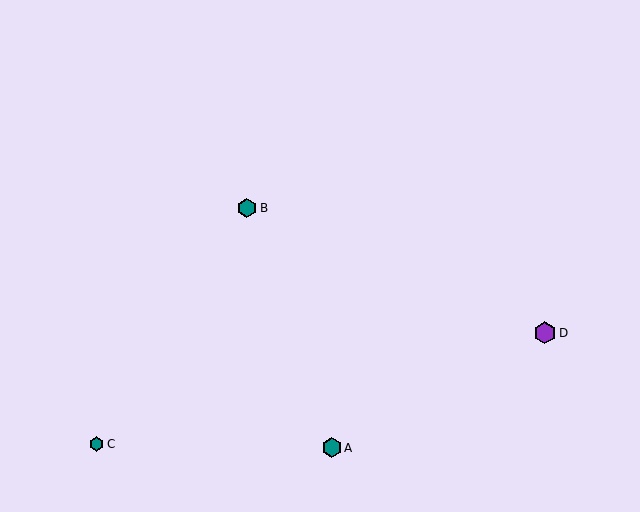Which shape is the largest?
The purple hexagon (labeled D) is the largest.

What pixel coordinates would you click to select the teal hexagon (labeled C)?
Click at (97, 444) to select the teal hexagon C.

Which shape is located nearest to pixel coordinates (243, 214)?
The teal hexagon (labeled B) at (247, 208) is nearest to that location.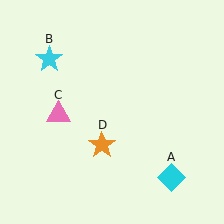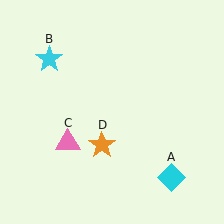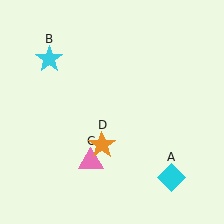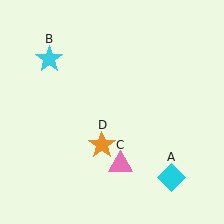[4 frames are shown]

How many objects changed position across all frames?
1 object changed position: pink triangle (object C).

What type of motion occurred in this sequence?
The pink triangle (object C) rotated counterclockwise around the center of the scene.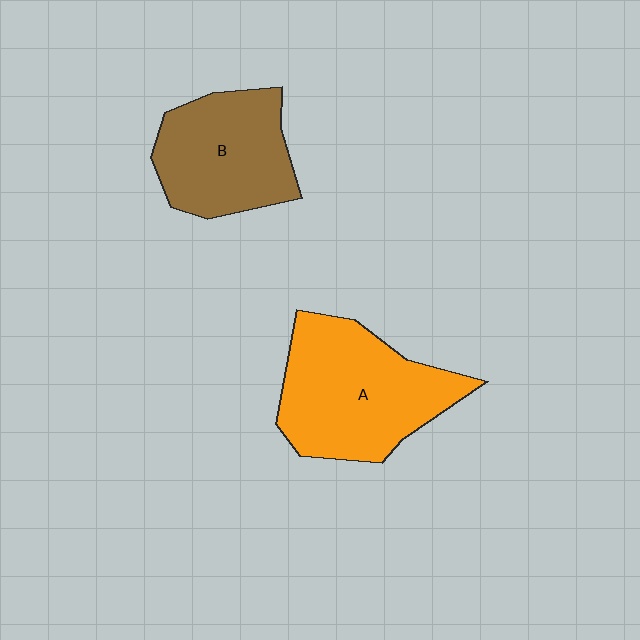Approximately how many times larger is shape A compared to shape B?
Approximately 1.3 times.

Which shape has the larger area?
Shape A (orange).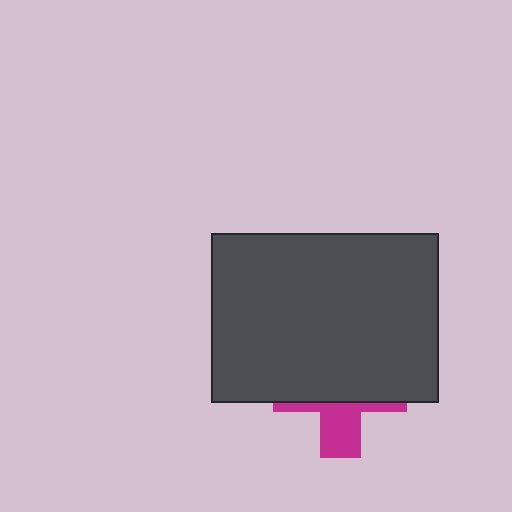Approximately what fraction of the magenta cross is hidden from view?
Roughly 68% of the magenta cross is hidden behind the dark gray rectangle.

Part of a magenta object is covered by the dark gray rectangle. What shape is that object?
It is a cross.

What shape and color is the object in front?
The object in front is a dark gray rectangle.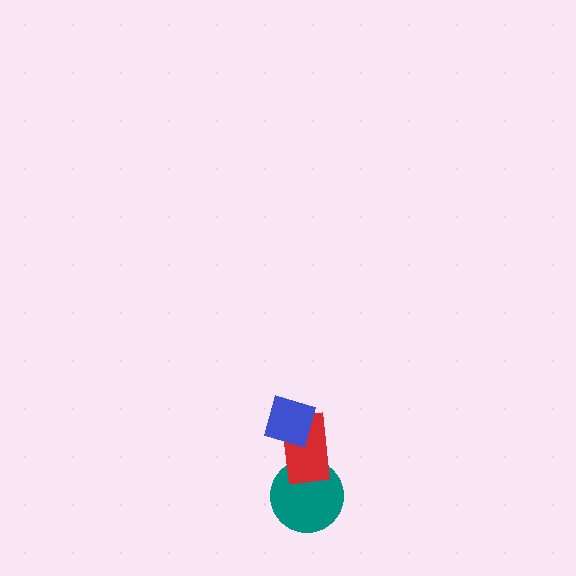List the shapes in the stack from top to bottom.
From top to bottom: the blue diamond, the red rectangle, the teal circle.